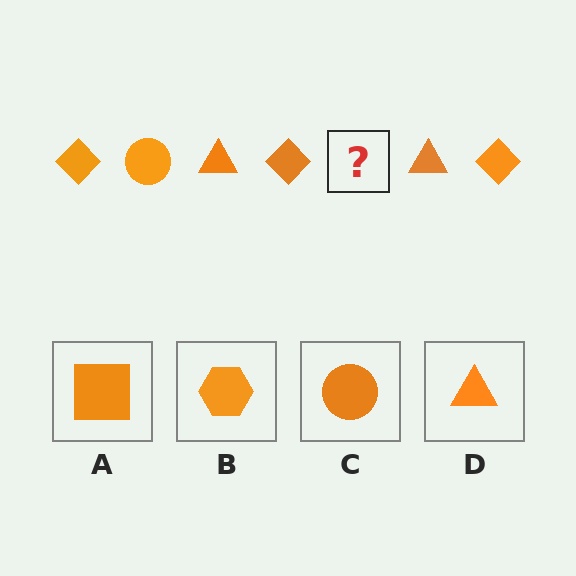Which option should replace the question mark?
Option C.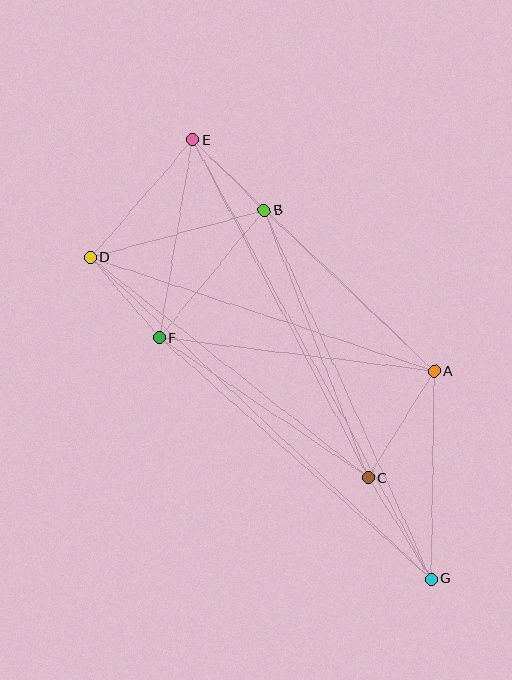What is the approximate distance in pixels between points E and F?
The distance between E and F is approximately 200 pixels.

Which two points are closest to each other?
Points B and E are closest to each other.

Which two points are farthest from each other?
Points E and G are farthest from each other.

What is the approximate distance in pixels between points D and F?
The distance between D and F is approximately 106 pixels.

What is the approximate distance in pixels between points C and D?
The distance between C and D is approximately 355 pixels.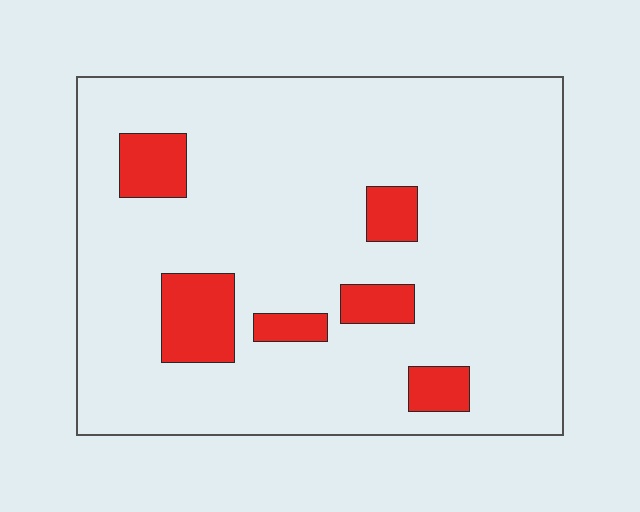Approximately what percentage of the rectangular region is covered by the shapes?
Approximately 15%.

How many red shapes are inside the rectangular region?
6.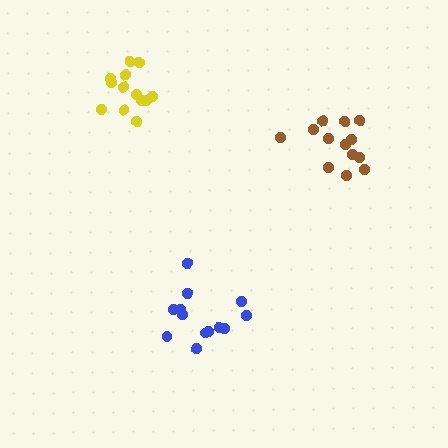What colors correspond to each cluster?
The clusters are colored: blue, brown, yellow.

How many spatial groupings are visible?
There are 3 spatial groupings.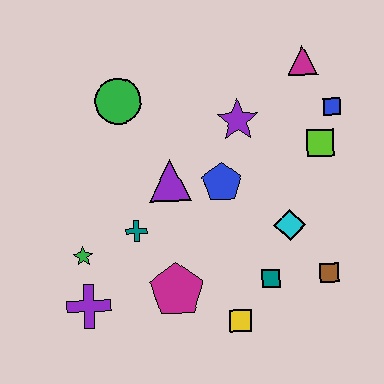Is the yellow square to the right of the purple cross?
Yes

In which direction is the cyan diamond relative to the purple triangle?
The cyan diamond is to the right of the purple triangle.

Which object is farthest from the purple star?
The purple cross is farthest from the purple star.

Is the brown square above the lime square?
No